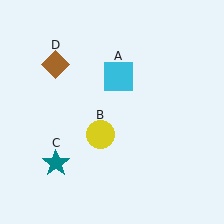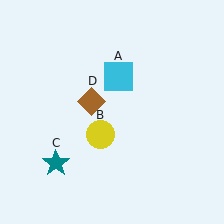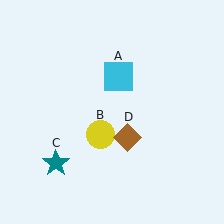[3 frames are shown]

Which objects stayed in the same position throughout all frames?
Cyan square (object A) and yellow circle (object B) and teal star (object C) remained stationary.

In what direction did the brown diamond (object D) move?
The brown diamond (object D) moved down and to the right.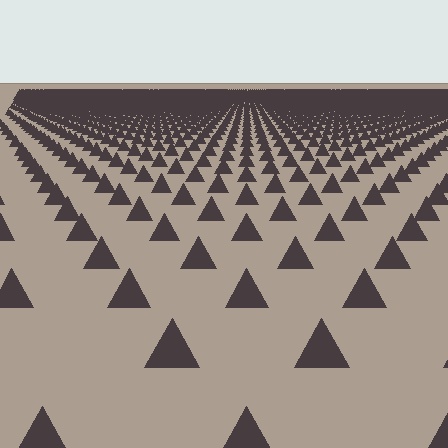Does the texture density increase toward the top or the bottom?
Density increases toward the top.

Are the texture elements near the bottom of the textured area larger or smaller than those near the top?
Larger. Near the bottom, elements are closer to the viewer and appear at a bigger on-screen size.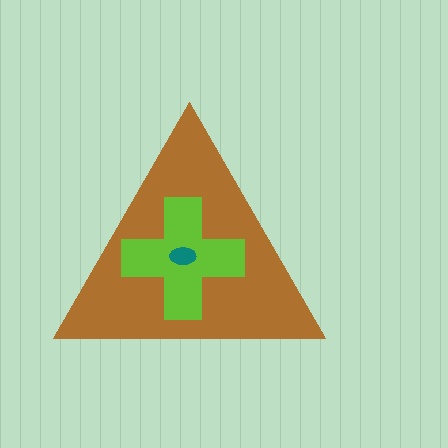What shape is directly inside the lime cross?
The teal ellipse.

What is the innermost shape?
The teal ellipse.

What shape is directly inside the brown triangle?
The lime cross.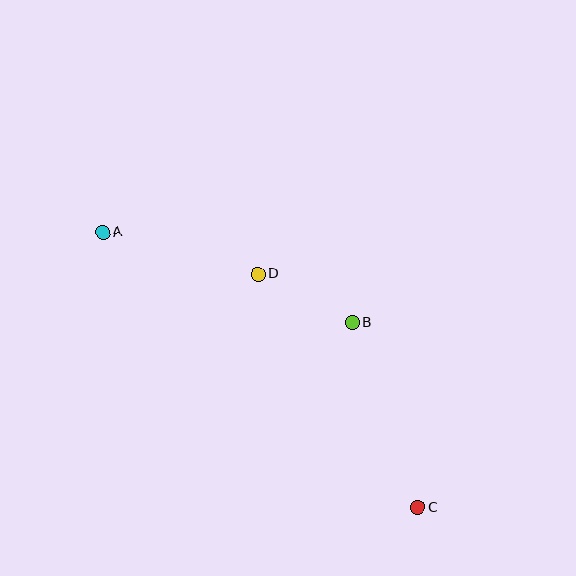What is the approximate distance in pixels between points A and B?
The distance between A and B is approximately 265 pixels.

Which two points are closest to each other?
Points B and D are closest to each other.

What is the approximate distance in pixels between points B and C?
The distance between B and C is approximately 196 pixels.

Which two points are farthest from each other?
Points A and C are farthest from each other.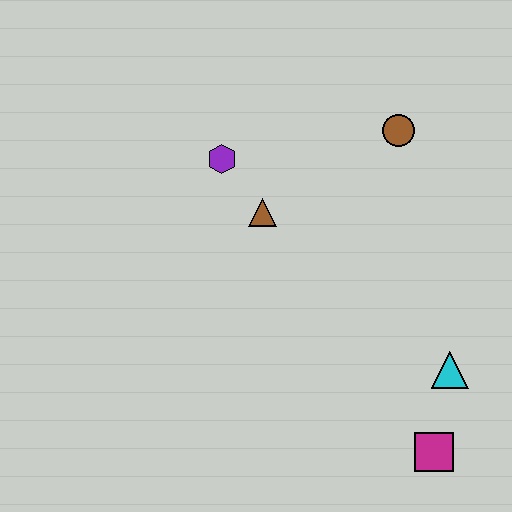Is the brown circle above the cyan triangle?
Yes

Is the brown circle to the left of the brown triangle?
No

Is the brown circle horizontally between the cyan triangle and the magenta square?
No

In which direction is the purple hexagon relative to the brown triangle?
The purple hexagon is above the brown triangle.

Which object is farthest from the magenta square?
The purple hexagon is farthest from the magenta square.